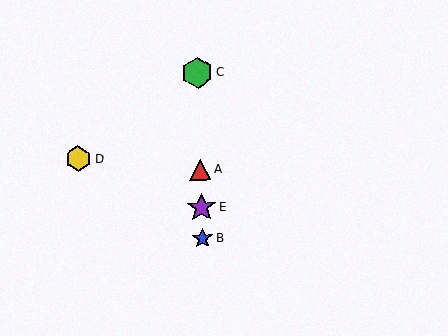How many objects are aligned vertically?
4 objects (A, B, C, E) are aligned vertically.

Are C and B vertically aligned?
Yes, both are at x≈198.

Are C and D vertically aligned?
No, C is at x≈198 and D is at x≈79.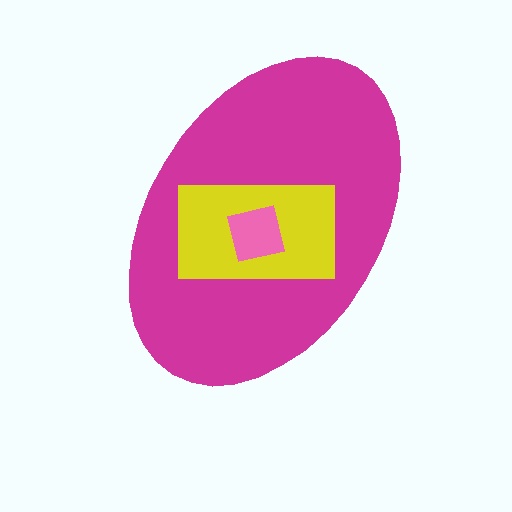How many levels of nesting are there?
3.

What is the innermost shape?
The pink square.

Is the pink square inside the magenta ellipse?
Yes.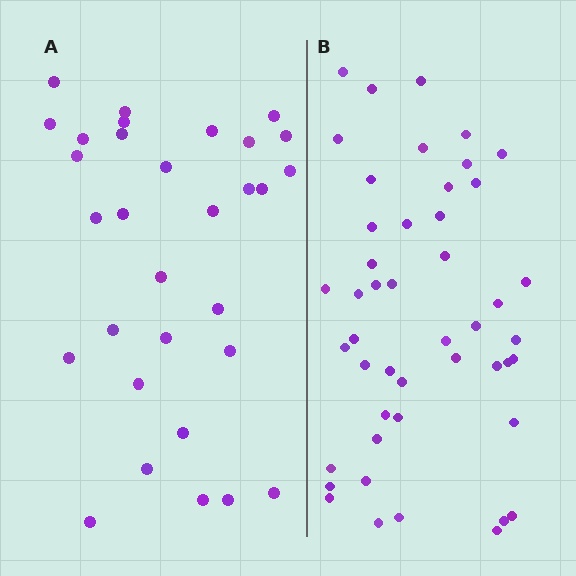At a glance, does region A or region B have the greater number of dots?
Region B (the right region) has more dots.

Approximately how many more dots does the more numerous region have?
Region B has approximately 15 more dots than region A.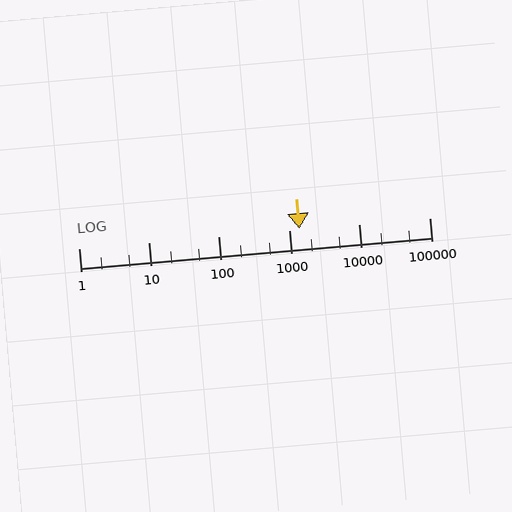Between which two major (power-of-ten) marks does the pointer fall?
The pointer is between 1000 and 10000.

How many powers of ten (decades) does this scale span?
The scale spans 5 decades, from 1 to 100000.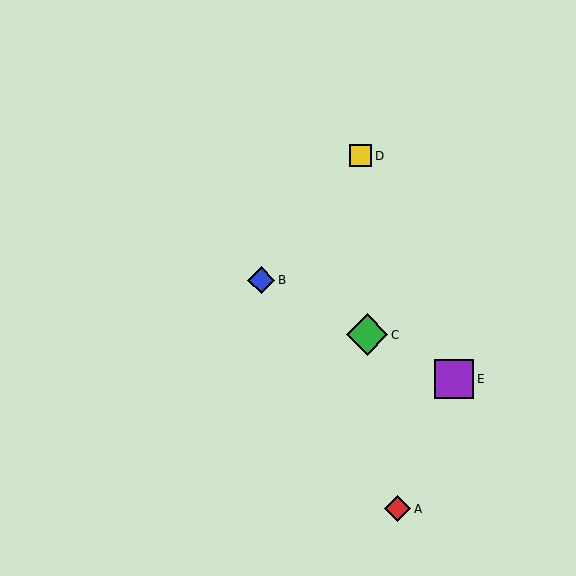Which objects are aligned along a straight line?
Objects B, C, E are aligned along a straight line.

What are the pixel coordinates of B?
Object B is at (261, 280).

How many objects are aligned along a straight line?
3 objects (B, C, E) are aligned along a straight line.